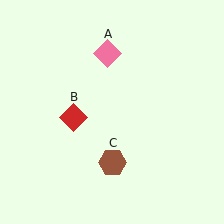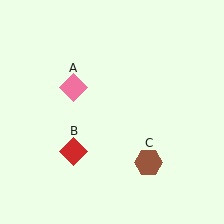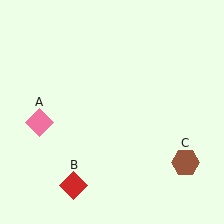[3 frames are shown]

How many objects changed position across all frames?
3 objects changed position: pink diamond (object A), red diamond (object B), brown hexagon (object C).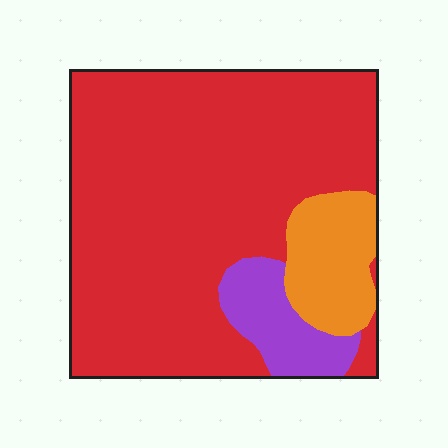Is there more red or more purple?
Red.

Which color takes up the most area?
Red, at roughly 80%.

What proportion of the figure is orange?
Orange covers 12% of the figure.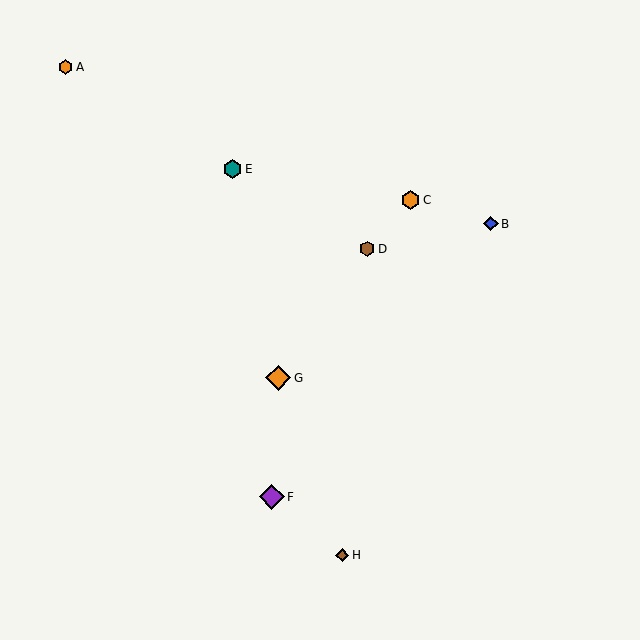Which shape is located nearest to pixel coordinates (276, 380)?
The orange diamond (labeled G) at (278, 378) is nearest to that location.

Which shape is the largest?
The orange diamond (labeled G) is the largest.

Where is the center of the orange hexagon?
The center of the orange hexagon is at (66, 67).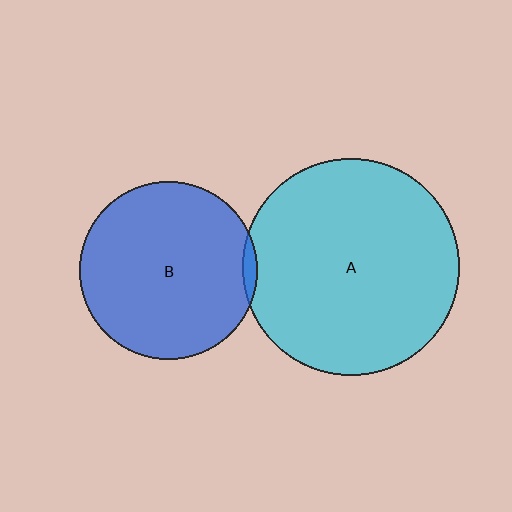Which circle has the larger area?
Circle A (cyan).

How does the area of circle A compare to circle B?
Approximately 1.5 times.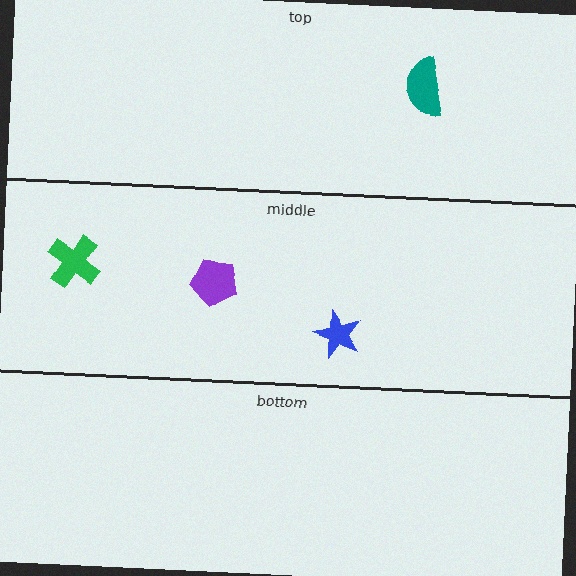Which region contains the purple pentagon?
The middle region.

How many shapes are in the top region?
1.